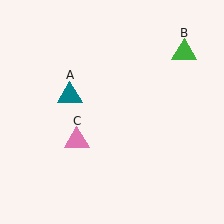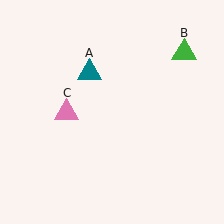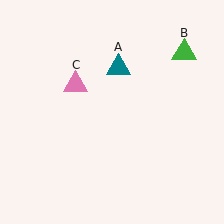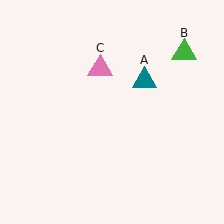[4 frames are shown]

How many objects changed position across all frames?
2 objects changed position: teal triangle (object A), pink triangle (object C).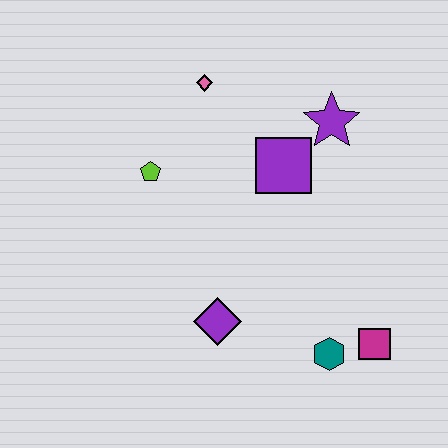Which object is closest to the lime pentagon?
The pink diamond is closest to the lime pentagon.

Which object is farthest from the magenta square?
The pink diamond is farthest from the magenta square.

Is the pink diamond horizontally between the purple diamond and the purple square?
No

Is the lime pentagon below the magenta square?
No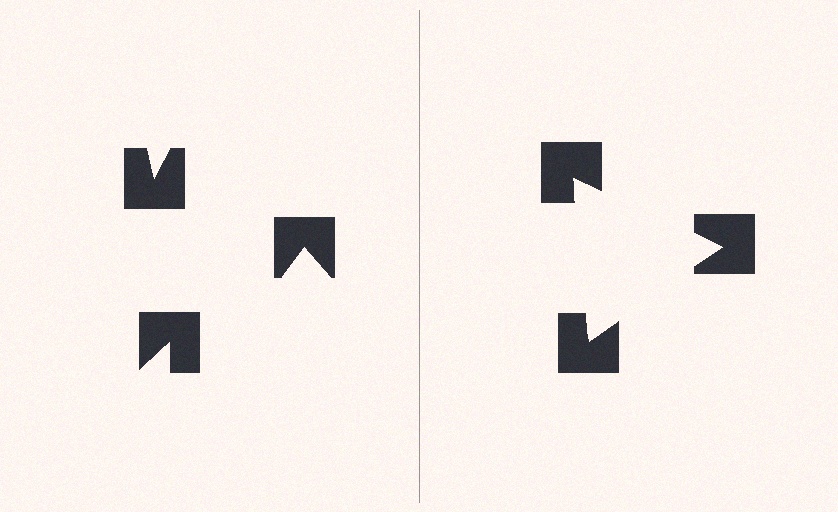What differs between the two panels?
The notched squares are positioned identically on both sides; only the wedge orientations differ. On the right they align to a triangle; on the left they are misaligned.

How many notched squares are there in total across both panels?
6 — 3 on each side.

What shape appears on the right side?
An illusory triangle.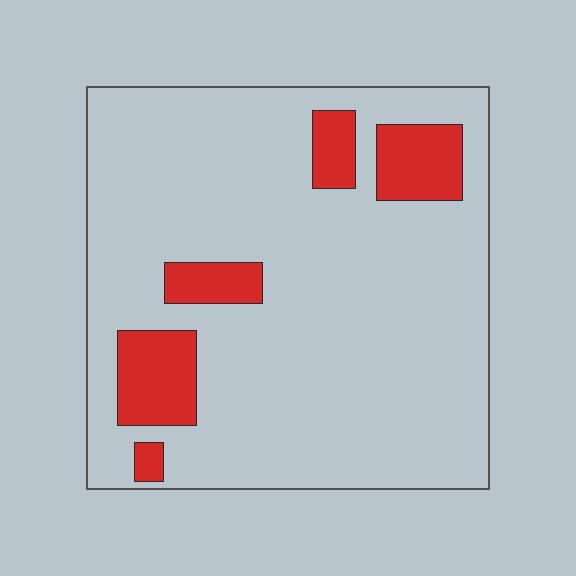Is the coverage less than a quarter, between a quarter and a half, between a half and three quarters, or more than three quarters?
Less than a quarter.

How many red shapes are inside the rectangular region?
5.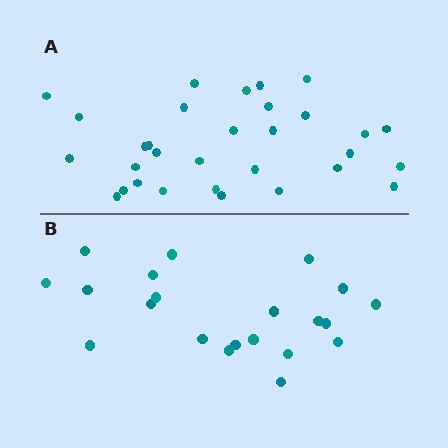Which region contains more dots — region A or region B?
Region A (the top region) has more dots.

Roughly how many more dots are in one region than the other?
Region A has roughly 10 or so more dots than region B.